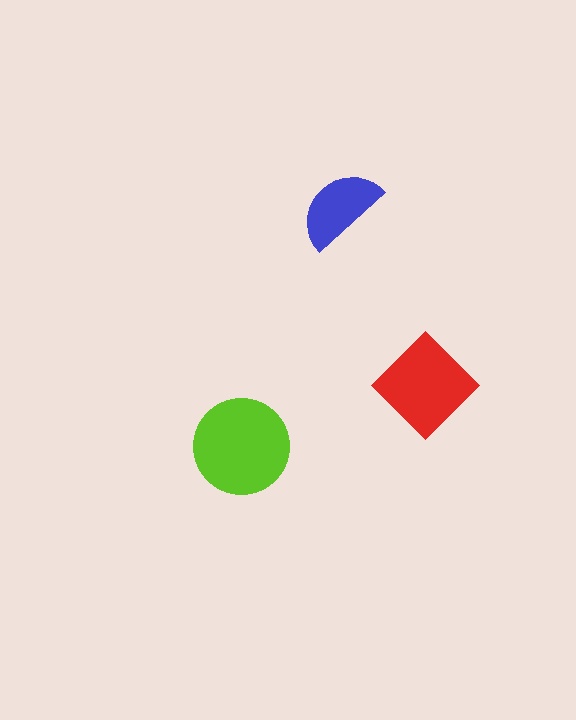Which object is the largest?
The lime circle.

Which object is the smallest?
The blue semicircle.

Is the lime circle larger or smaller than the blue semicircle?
Larger.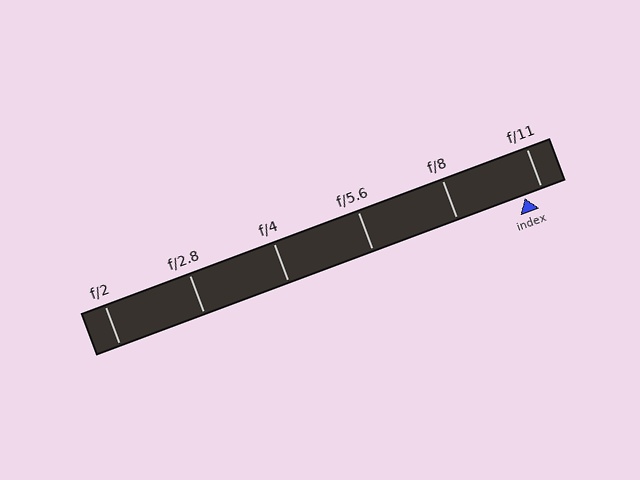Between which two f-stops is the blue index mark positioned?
The index mark is between f/8 and f/11.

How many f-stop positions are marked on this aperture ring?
There are 6 f-stop positions marked.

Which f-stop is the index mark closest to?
The index mark is closest to f/11.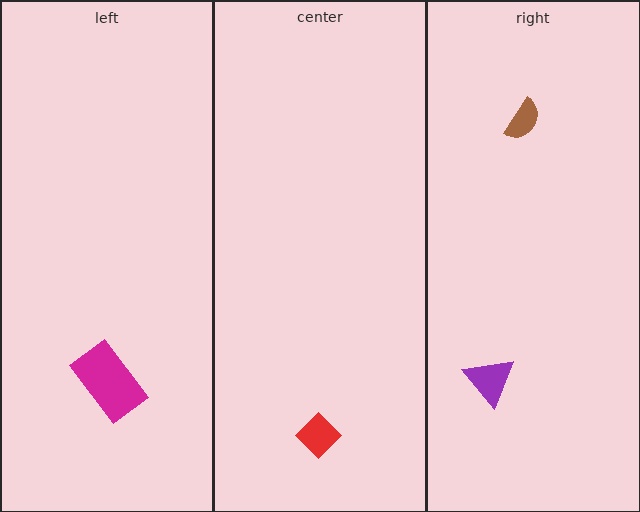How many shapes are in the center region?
1.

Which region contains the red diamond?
The center region.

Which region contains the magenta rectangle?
The left region.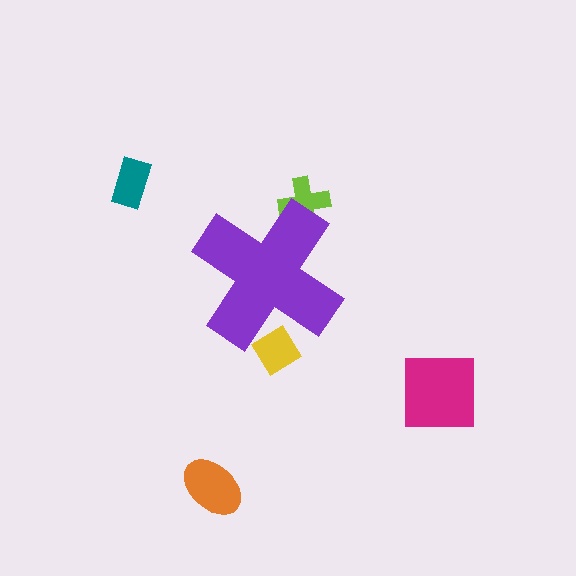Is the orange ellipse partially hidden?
No, the orange ellipse is fully visible.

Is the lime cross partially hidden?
Yes, the lime cross is partially hidden behind the purple cross.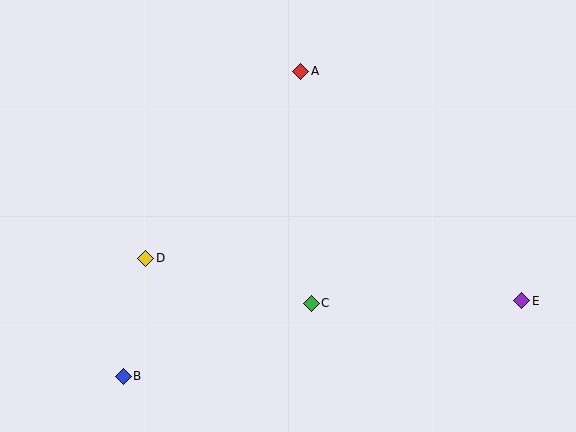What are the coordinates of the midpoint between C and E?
The midpoint between C and E is at (417, 302).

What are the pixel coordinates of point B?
Point B is at (123, 376).